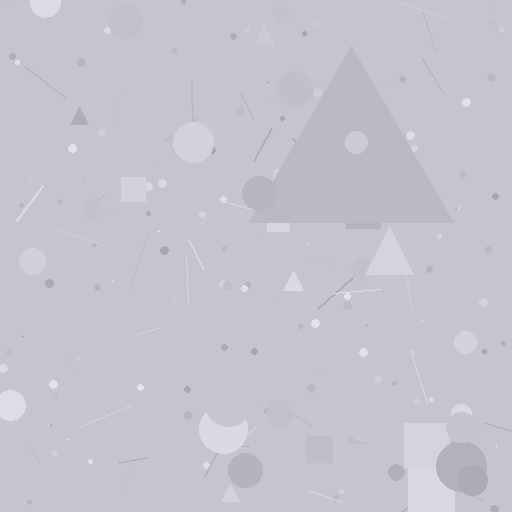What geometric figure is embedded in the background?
A triangle is embedded in the background.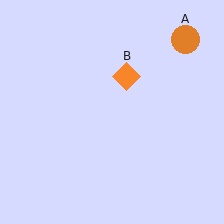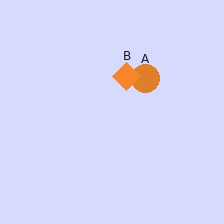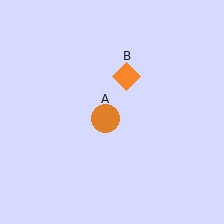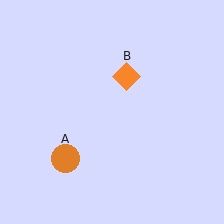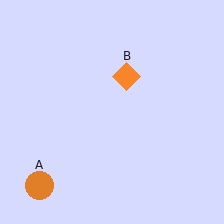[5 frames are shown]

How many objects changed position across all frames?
1 object changed position: orange circle (object A).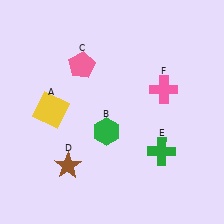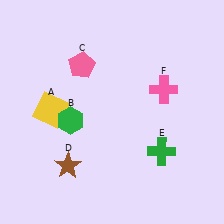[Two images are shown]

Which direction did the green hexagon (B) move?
The green hexagon (B) moved left.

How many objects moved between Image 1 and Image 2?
1 object moved between the two images.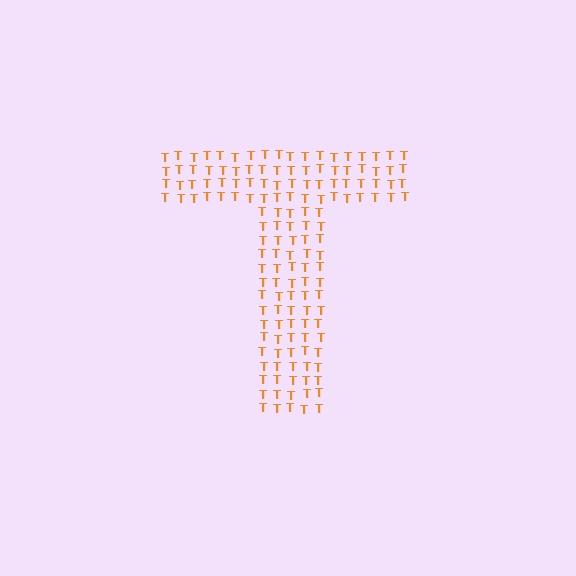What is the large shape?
The large shape is the letter T.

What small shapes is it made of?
It is made of small letter T's.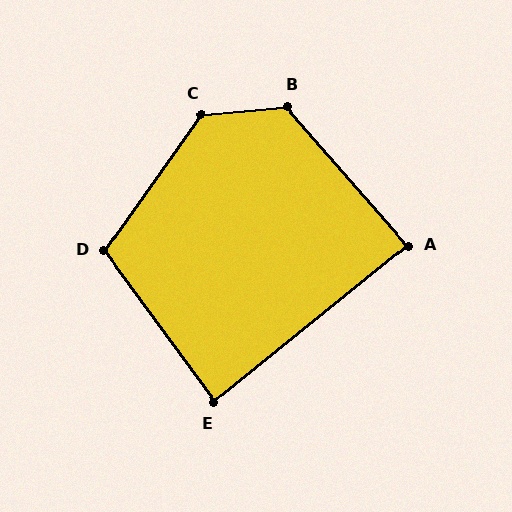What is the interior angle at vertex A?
Approximately 88 degrees (approximately right).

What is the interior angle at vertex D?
Approximately 109 degrees (obtuse).